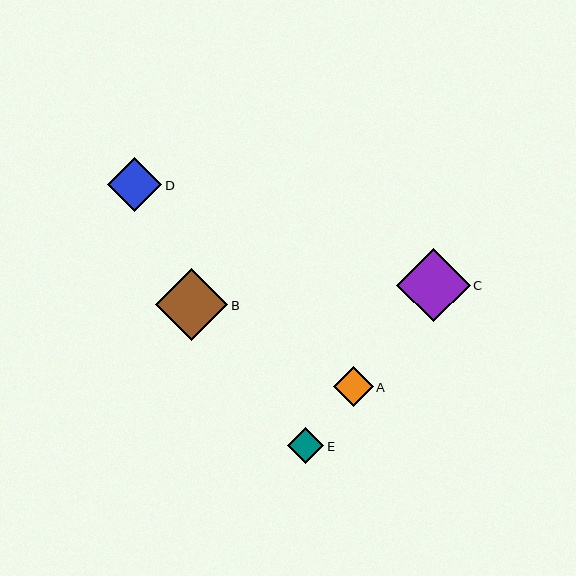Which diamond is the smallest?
Diamond E is the smallest with a size of approximately 36 pixels.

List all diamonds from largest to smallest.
From largest to smallest: C, B, D, A, E.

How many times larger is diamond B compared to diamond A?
Diamond B is approximately 1.8 times the size of diamond A.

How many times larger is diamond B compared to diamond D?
Diamond B is approximately 1.3 times the size of diamond D.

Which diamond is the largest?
Diamond C is the largest with a size of approximately 73 pixels.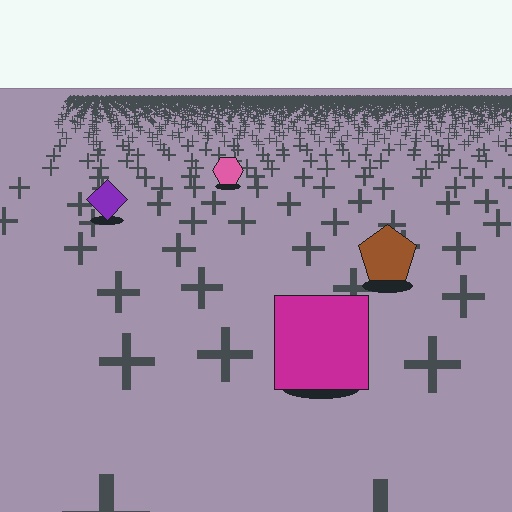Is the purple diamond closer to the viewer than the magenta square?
No. The magenta square is closer — you can tell from the texture gradient: the ground texture is coarser near it.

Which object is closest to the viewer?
The magenta square is closest. The texture marks near it are larger and more spread out.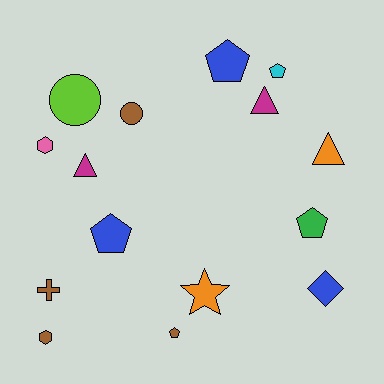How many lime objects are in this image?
There is 1 lime object.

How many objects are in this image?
There are 15 objects.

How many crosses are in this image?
There is 1 cross.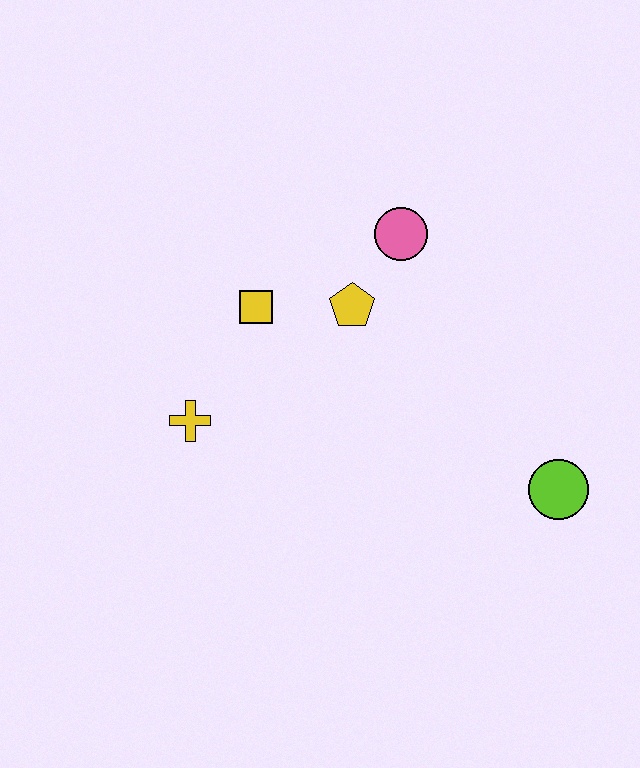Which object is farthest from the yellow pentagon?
The lime circle is farthest from the yellow pentagon.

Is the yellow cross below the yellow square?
Yes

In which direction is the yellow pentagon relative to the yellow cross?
The yellow pentagon is to the right of the yellow cross.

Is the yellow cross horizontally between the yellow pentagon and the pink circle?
No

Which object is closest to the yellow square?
The yellow pentagon is closest to the yellow square.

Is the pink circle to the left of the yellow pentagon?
No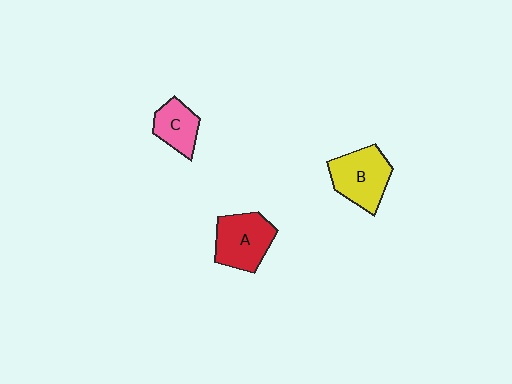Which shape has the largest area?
Shape B (yellow).